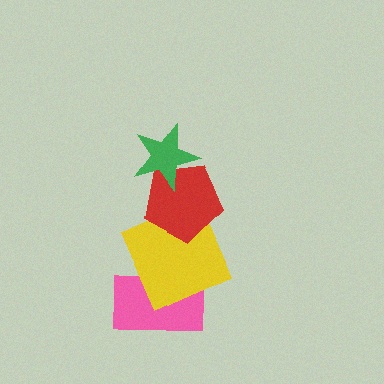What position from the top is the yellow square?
The yellow square is 3rd from the top.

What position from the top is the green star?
The green star is 1st from the top.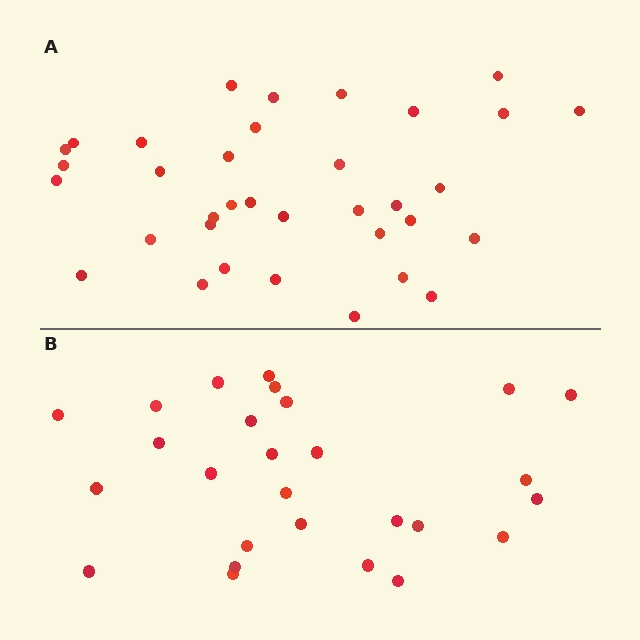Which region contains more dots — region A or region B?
Region A (the top region) has more dots.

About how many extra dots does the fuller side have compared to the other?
Region A has roughly 8 or so more dots than region B.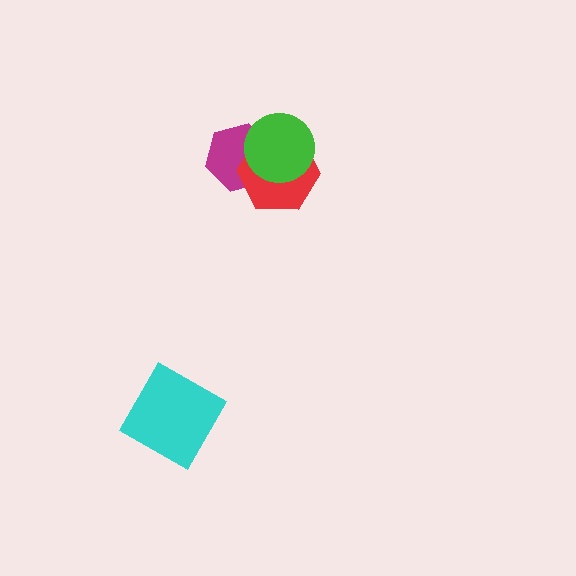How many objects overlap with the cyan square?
0 objects overlap with the cyan square.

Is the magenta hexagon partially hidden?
Yes, it is partially covered by another shape.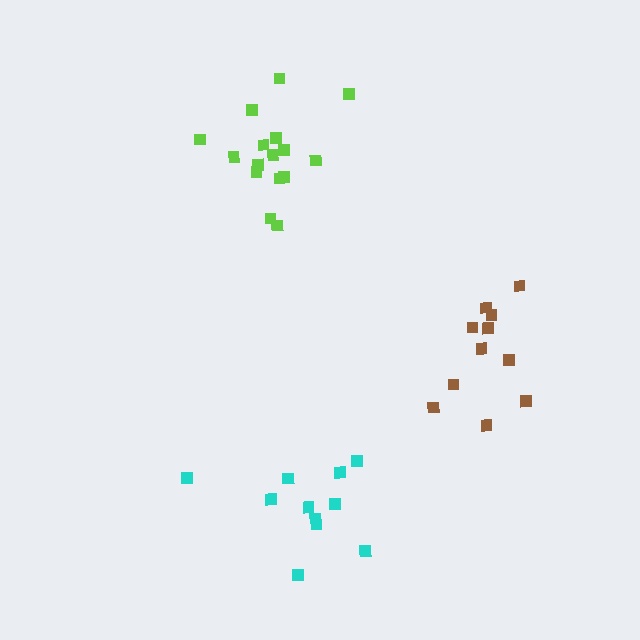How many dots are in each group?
Group 1: 11 dots, Group 2: 16 dots, Group 3: 11 dots (38 total).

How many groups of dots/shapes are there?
There are 3 groups.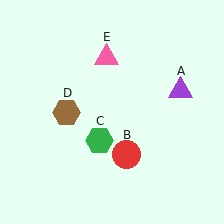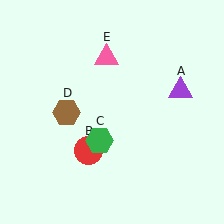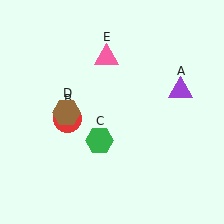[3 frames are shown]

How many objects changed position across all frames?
1 object changed position: red circle (object B).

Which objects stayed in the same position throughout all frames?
Purple triangle (object A) and green hexagon (object C) and brown hexagon (object D) and pink triangle (object E) remained stationary.